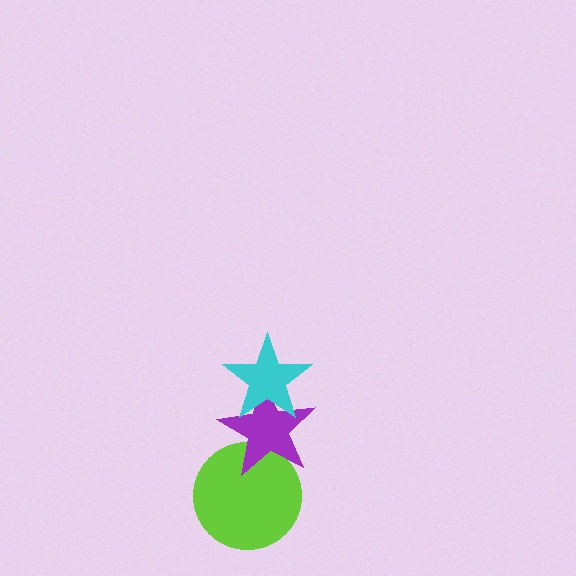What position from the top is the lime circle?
The lime circle is 3rd from the top.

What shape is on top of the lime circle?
The purple star is on top of the lime circle.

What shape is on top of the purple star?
The cyan star is on top of the purple star.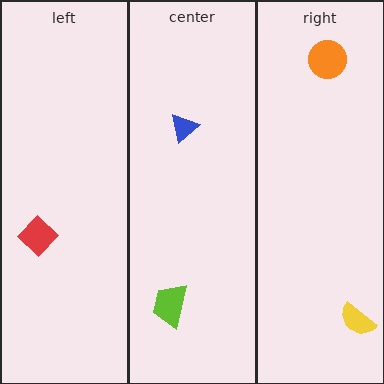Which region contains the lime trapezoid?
The center region.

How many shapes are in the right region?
2.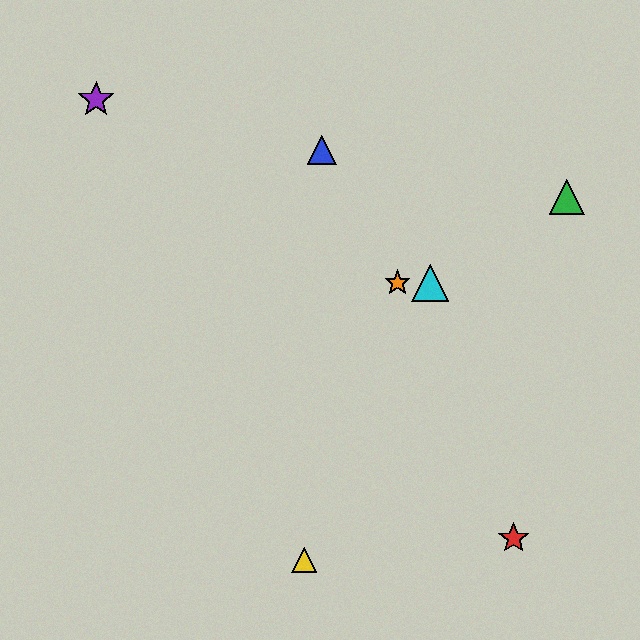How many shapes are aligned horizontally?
2 shapes (the orange star, the cyan triangle) are aligned horizontally.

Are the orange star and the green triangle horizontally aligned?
No, the orange star is at y≈283 and the green triangle is at y≈197.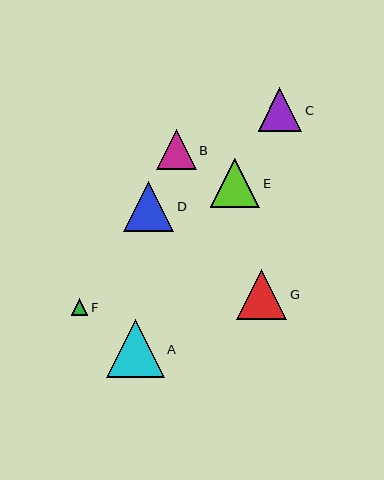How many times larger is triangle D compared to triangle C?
Triangle D is approximately 1.1 times the size of triangle C.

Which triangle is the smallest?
Triangle F is the smallest with a size of approximately 17 pixels.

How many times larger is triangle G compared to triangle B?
Triangle G is approximately 1.2 times the size of triangle B.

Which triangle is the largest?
Triangle A is the largest with a size of approximately 58 pixels.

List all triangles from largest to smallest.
From largest to smallest: A, D, G, E, C, B, F.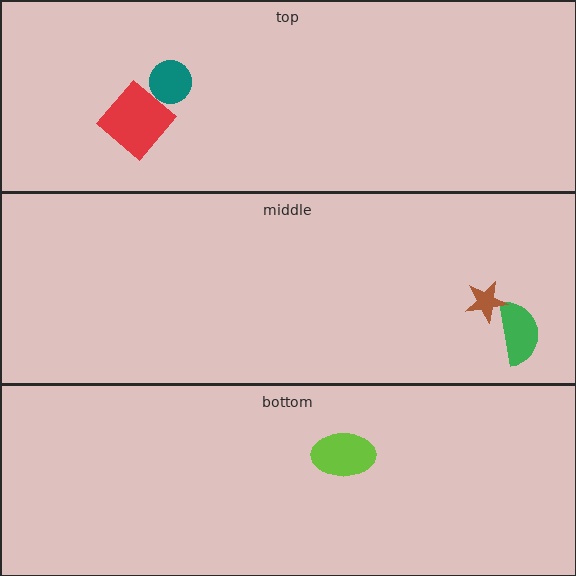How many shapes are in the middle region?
2.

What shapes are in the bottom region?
The lime ellipse.